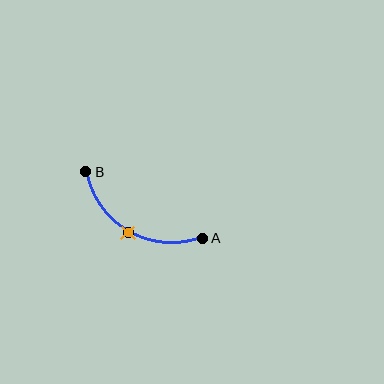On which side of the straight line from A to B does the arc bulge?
The arc bulges below the straight line connecting A and B.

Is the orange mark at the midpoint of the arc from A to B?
Yes. The orange mark lies on the arc at equal arc-length from both A and B — it is the arc midpoint.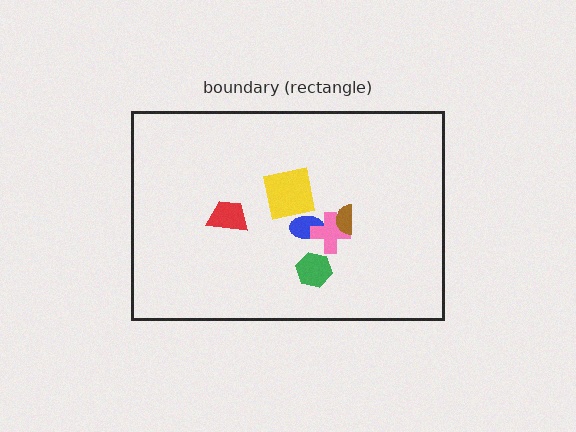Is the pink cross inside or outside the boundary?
Inside.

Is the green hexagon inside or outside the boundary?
Inside.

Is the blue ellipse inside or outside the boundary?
Inside.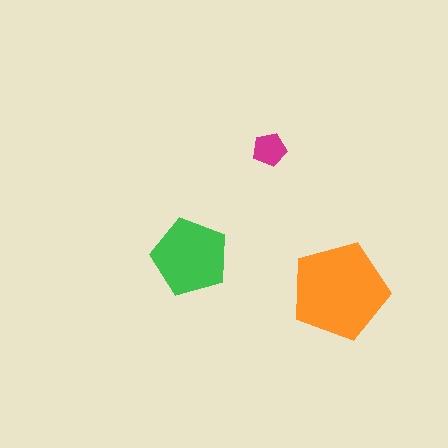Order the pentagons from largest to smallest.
the orange one, the green one, the magenta one.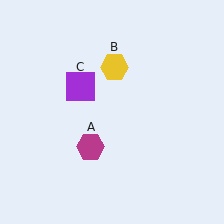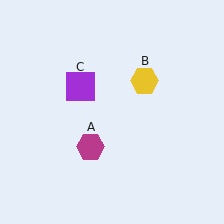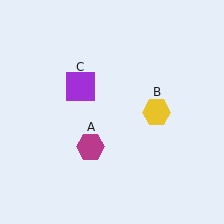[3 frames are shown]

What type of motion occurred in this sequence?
The yellow hexagon (object B) rotated clockwise around the center of the scene.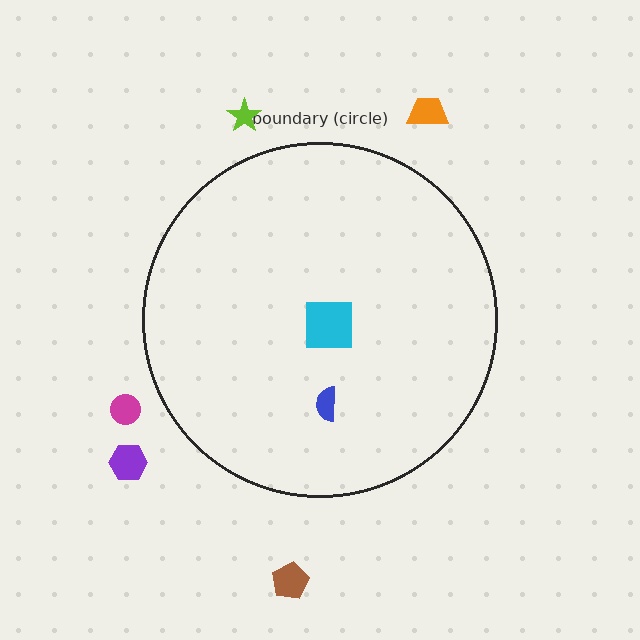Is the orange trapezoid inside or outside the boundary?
Outside.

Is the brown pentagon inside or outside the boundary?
Outside.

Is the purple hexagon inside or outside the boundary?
Outside.